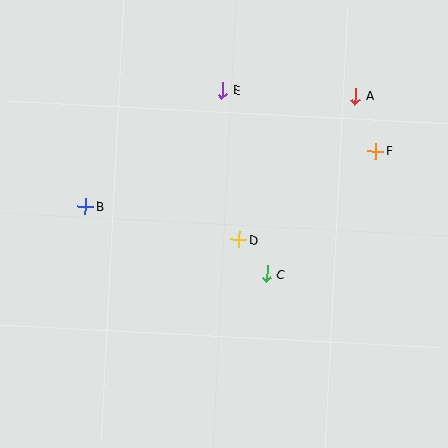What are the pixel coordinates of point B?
Point B is at (86, 206).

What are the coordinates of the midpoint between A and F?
The midpoint between A and F is at (366, 123).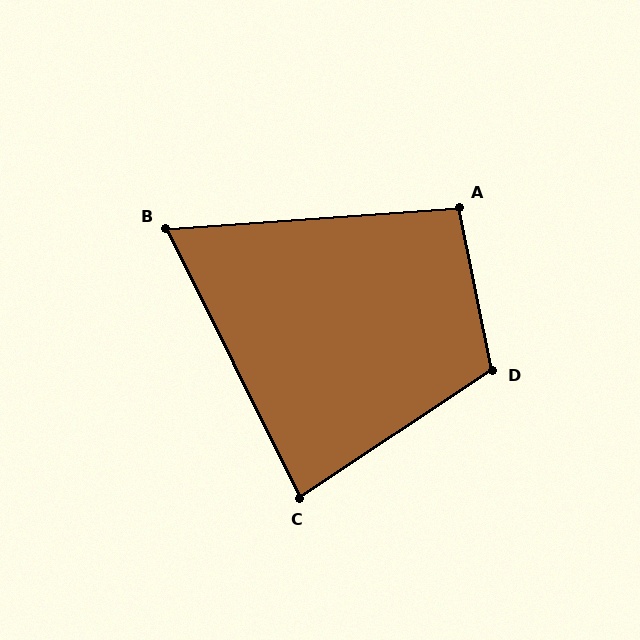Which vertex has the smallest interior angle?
B, at approximately 68 degrees.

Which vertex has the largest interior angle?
D, at approximately 112 degrees.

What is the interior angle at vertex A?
Approximately 97 degrees (obtuse).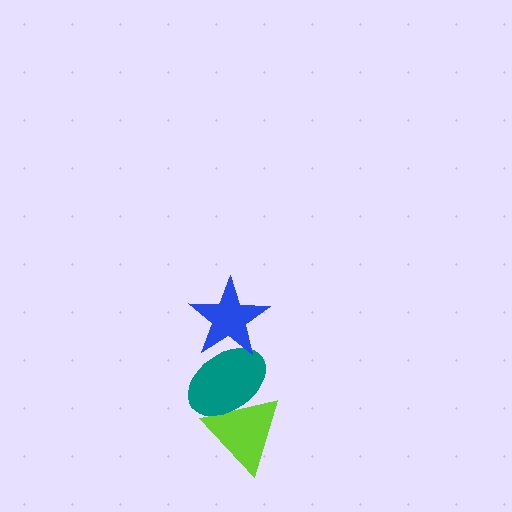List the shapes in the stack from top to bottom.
From top to bottom: the blue star, the teal ellipse, the lime triangle.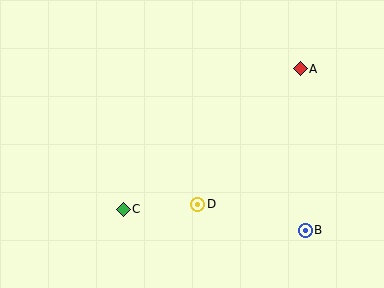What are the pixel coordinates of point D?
Point D is at (198, 204).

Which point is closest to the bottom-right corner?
Point B is closest to the bottom-right corner.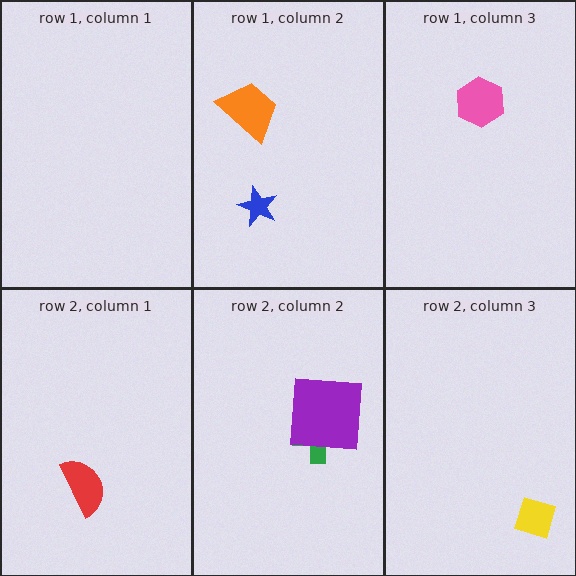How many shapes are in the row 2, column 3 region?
1.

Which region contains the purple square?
The row 2, column 2 region.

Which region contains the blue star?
The row 1, column 2 region.